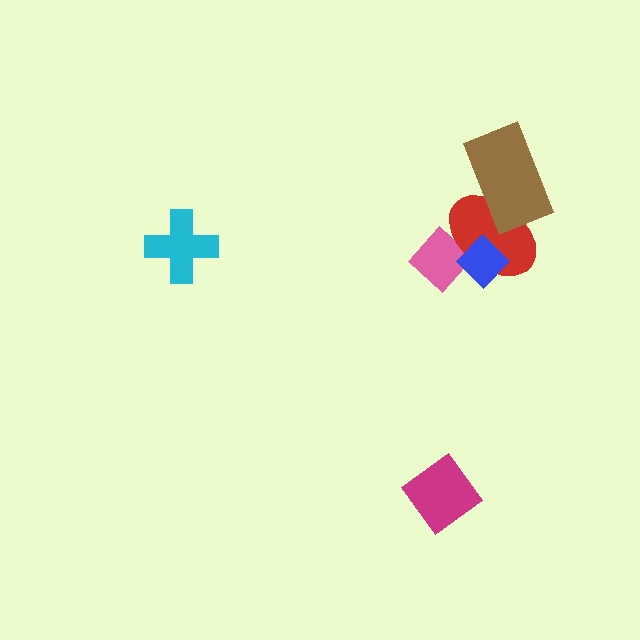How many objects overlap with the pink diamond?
2 objects overlap with the pink diamond.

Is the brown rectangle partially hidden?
No, no other shape covers it.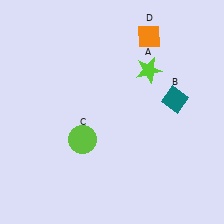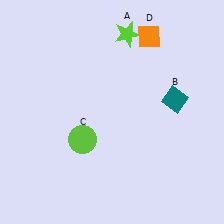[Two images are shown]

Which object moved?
The lime star (A) moved up.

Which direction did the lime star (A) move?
The lime star (A) moved up.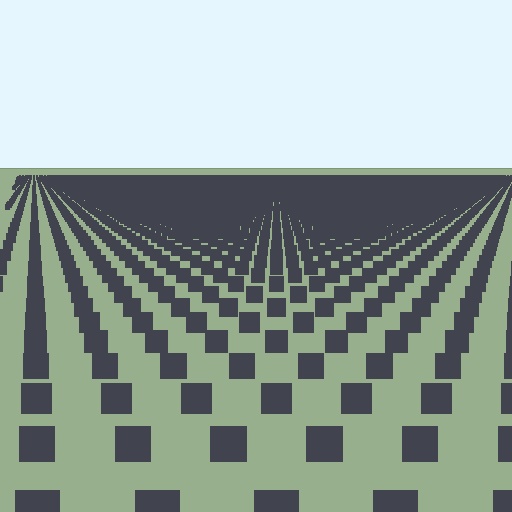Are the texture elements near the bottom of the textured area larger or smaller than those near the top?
Larger. Near the bottom, elements are closer to the viewer and appear at a bigger on-screen size.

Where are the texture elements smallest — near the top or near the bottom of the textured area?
Near the top.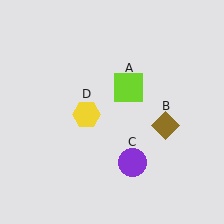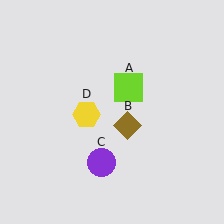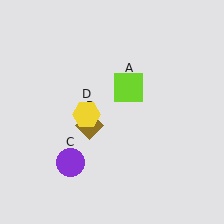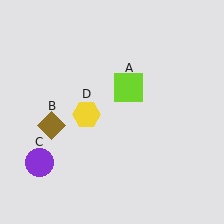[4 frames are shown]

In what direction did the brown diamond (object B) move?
The brown diamond (object B) moved left.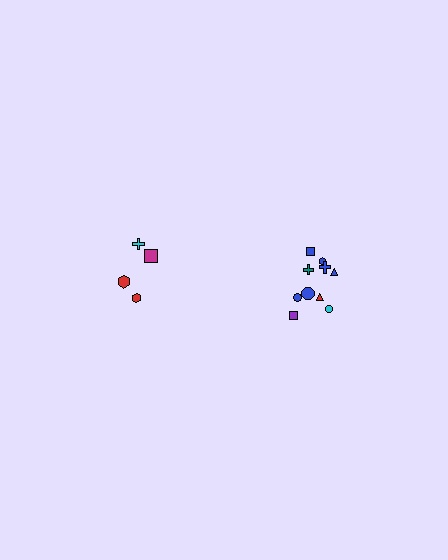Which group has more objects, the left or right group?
The right group.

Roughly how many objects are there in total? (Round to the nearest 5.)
Roughly 15 objects in total.